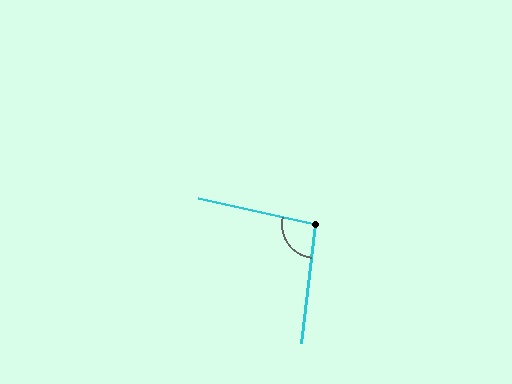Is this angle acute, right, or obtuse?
It is obtuse.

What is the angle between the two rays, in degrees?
Approximately 96 degrees.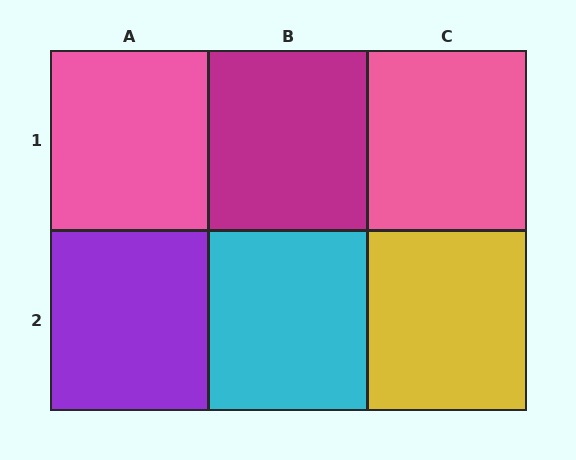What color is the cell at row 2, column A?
Purple.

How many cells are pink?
2 cells are pink.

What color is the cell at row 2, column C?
Yellow.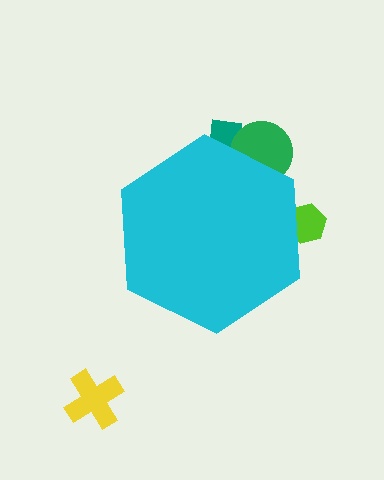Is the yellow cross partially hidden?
No, the yellow cross is fully visible.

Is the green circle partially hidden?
Yes, the green circle is partially hidden behind the cyan hexagon.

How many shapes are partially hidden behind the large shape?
3 shapes are partially hidden.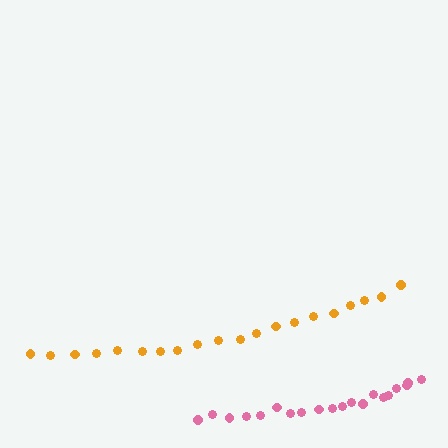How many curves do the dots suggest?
There are 2 distinct paths.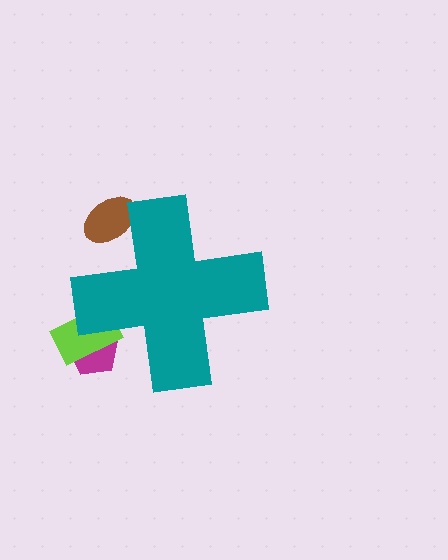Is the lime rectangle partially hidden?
Yes, the lime rectangle is partially hidden behind the teal cross.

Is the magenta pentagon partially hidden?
Yes, the magenta pentagon is partially hidden behind the teal cross.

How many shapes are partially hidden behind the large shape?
3 shapes are partially hidden.